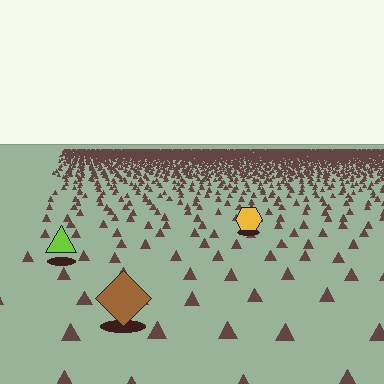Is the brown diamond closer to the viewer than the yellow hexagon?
Yes. The brown diamond is closer — you can tell from the texture gradient: the ground texture is coarser near it.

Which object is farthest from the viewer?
The yellow hexagon is farthest from the viewer. It appears smaller and the ground texture around it is denser.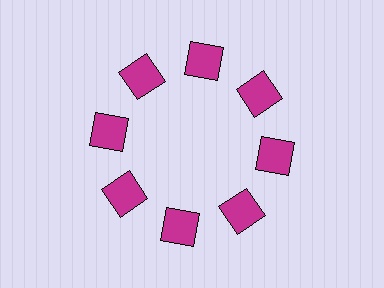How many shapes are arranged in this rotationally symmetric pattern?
There are 8 shapes, arranged in 8 groups of 1.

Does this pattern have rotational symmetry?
Yes, this pattern has 8-fold rotational symmetry. It looks the same after rotating 45 degrees around the center.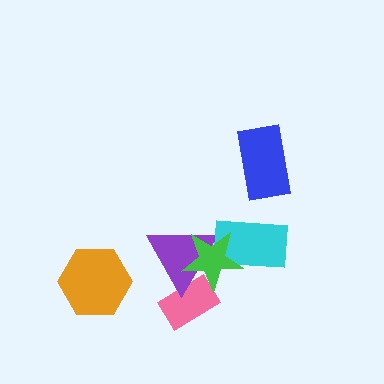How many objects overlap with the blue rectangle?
0 objects overlap with the blue rectangle.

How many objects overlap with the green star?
3 objects overlap with the green star.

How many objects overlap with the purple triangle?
2 objects overlap with the purple triangle.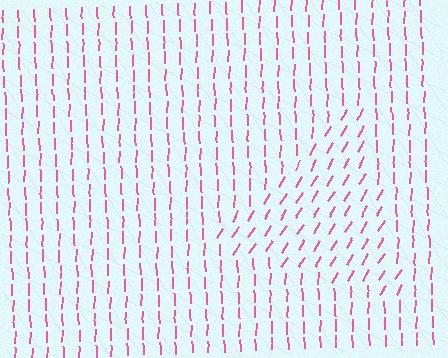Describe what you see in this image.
The image is filled with small pink line segments. A triangle region in the image has lines oriented differently from the surrounding lines, creating a visible texture boundary.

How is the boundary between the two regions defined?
The boundary is defined purely by a change in line orientation (approximately 31 degrees difference). All lines are the same color and thickness.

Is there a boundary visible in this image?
Yes, there is a texture boundary formed by a change in line orientation.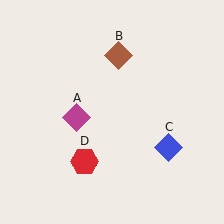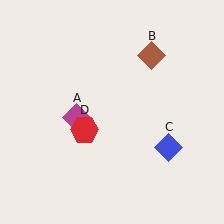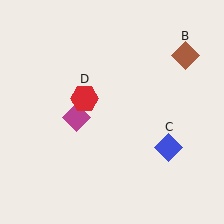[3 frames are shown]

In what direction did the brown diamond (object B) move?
The brown diamond (object B) moved right.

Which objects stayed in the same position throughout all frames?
Magenta diamond (object A) and blue diamond (object C) remained stationary.